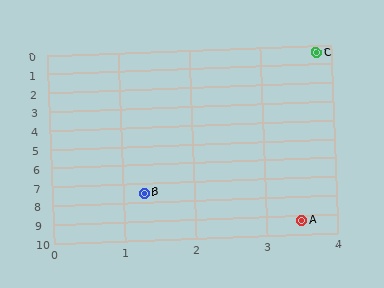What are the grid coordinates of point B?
Point B is at approximately (1.3, 7.5).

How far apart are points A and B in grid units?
Points A and B are about 2.8 grid units apart.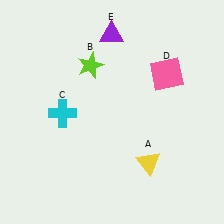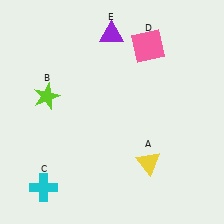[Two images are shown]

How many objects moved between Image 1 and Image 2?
3 objects moved between the two images.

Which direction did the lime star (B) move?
The lime star (B) moved left.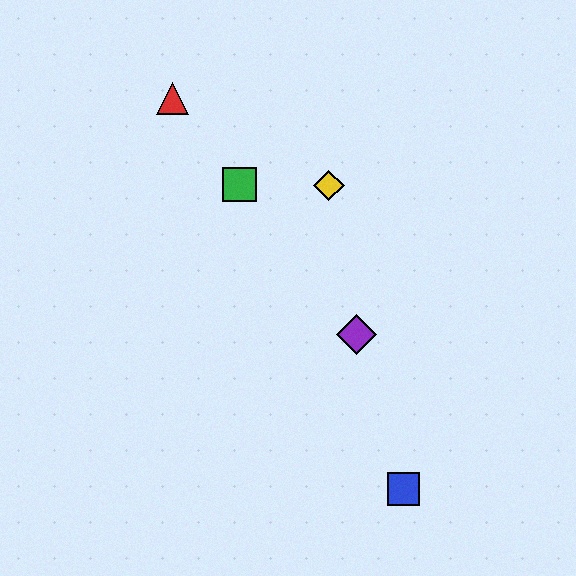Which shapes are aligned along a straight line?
The red triangle, the green square, the purple diamond are aligned along a straight line.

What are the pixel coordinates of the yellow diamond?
The yellow diamond is at (329, 185).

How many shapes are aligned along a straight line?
3 shapes (the red triangle, the green square, the purple diamond) are aligned along a straight line.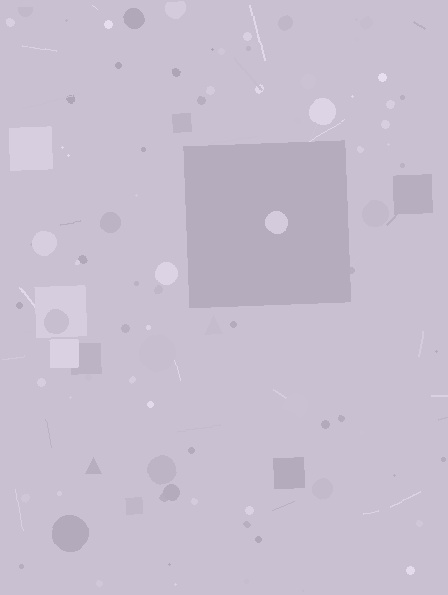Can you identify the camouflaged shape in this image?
The camouflaged shape is a square.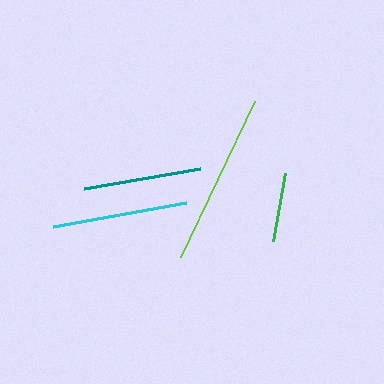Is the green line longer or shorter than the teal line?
The teal line is longer than the green line.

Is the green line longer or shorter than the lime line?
The lime line is longer than the green line.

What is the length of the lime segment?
The lime segment is approximately 172 pixels long.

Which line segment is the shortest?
The green line is the shortest at approximately 69 pixels.